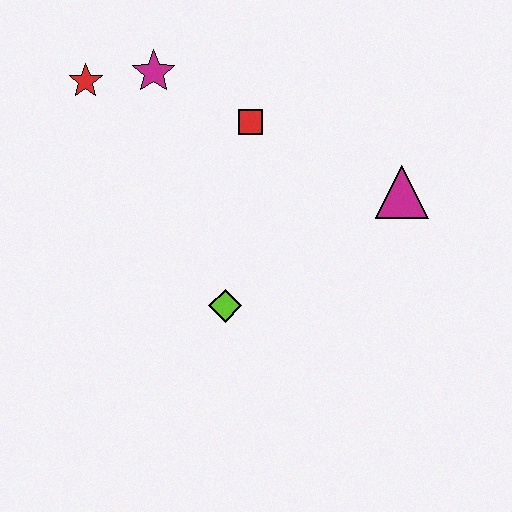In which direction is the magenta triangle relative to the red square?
The magenta triangle is to the right of the red square.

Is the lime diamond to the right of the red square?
No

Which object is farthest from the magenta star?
The magenta triangle is farthest from the magenta star.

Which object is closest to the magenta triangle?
The red square is closest to the magenta triangle.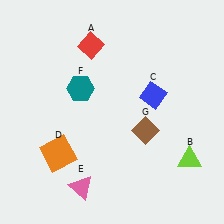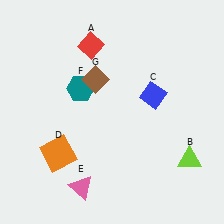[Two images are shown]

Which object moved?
The brown diamond (G) moved up.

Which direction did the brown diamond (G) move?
The brown diamond (G) moved up.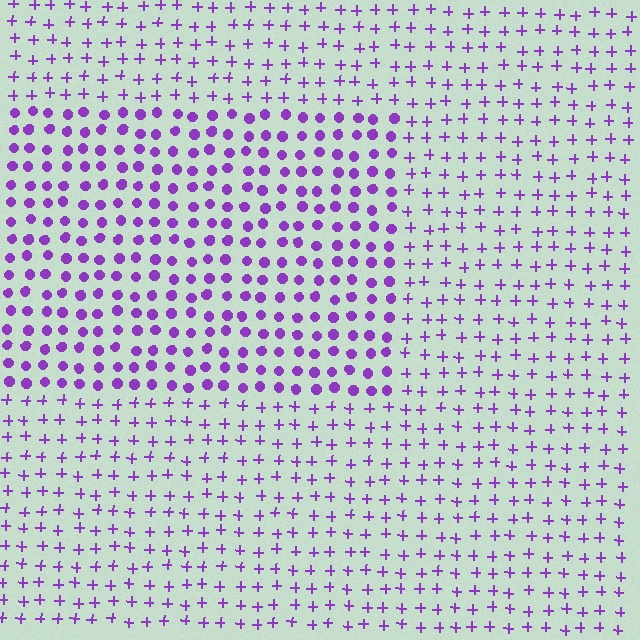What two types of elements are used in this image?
The image uses circles inside the rectangle region and plus signs outside it.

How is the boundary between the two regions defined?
The boundary is defined by a change in element shape: circles inside vs. plus signs outside. All elements share the same color and spacing.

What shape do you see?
I see a rectangle.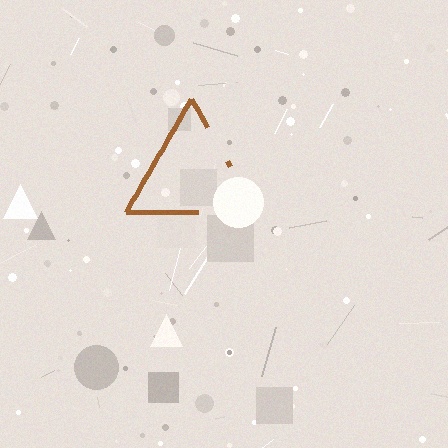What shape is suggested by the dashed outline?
The dashed outline suggests a triangle.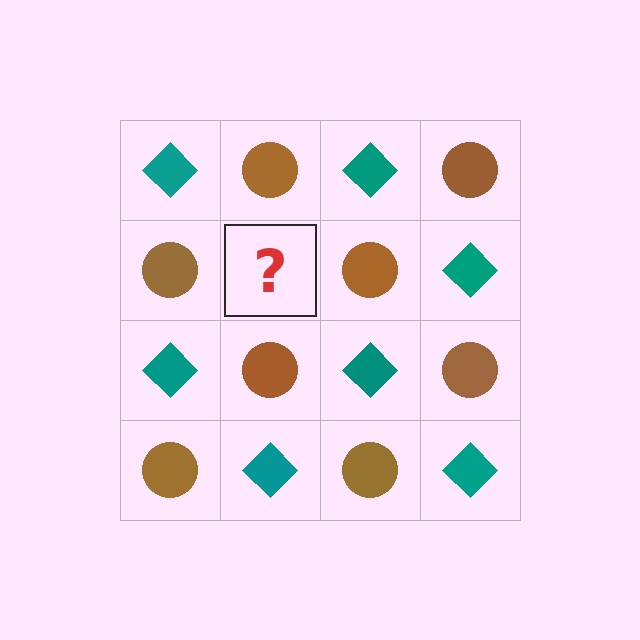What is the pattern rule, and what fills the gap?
The rule is that it alternates teal diamond and brown circle in a checkerboard pattern. The gap should be filled with a teal diamond.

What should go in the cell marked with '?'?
The missing cell should contain a teal diamond.